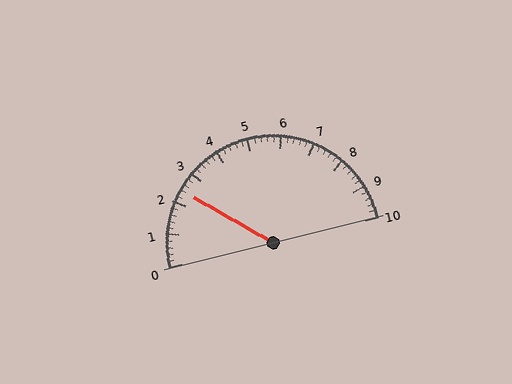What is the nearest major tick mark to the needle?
The nearest major tick mark is 2.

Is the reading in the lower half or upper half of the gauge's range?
The reading is in the lower half of the range (0 to 10).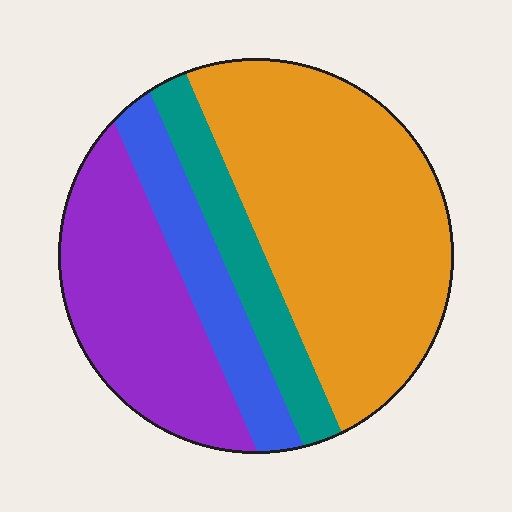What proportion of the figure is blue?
Blue covers 14% of the figure.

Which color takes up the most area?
Orange, at roughly 45%.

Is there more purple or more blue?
Purple.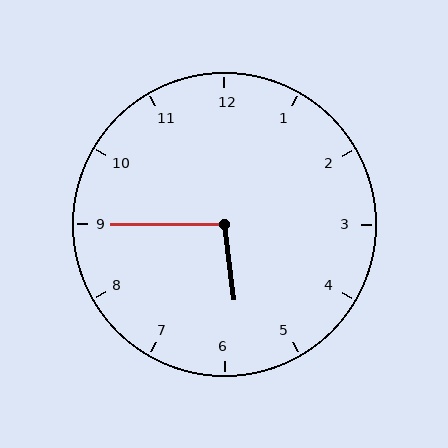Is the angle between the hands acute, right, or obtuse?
It is obtuse.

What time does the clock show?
5:45.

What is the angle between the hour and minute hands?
Approximately 98 degrees.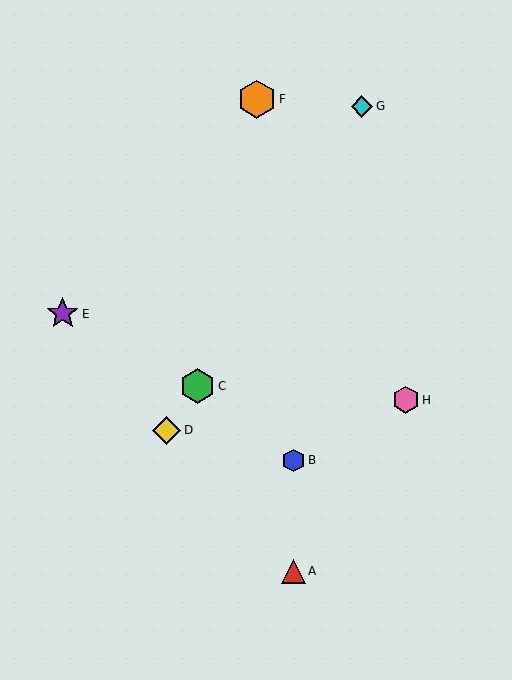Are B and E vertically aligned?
No, B is at x≈294 and E is at x≈63.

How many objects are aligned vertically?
2 objects (A, B) are aligned vertically.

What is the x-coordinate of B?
Object B is at x≈294.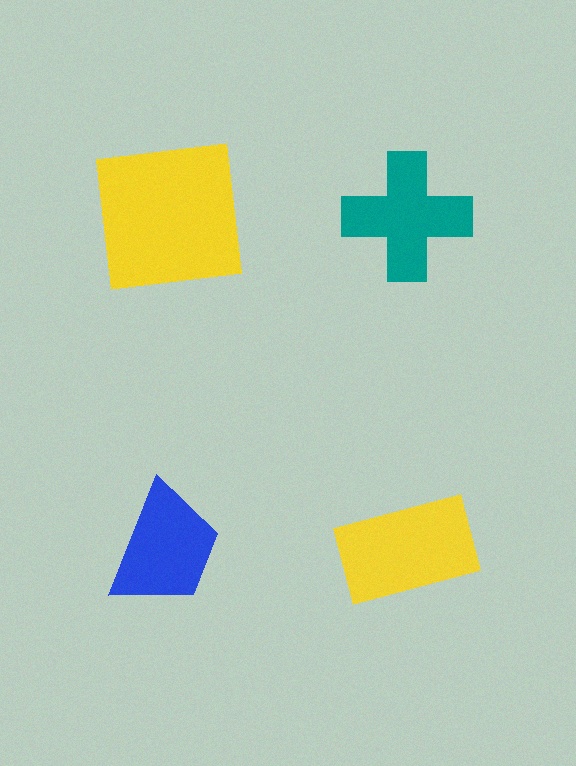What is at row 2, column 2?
A yellow rectangle.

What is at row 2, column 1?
A blue trapezoid.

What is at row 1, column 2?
A teal cross.